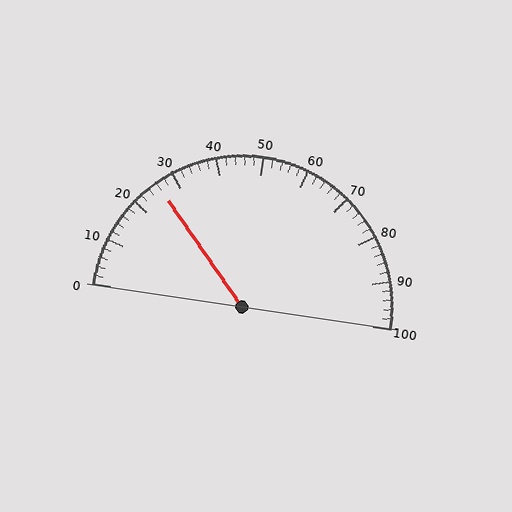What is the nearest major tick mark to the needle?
The nearest major tick mark is 30.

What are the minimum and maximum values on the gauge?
The gauge ranges from 0 to 100.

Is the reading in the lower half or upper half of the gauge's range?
The reading is in the lower half of the range (0 to 100).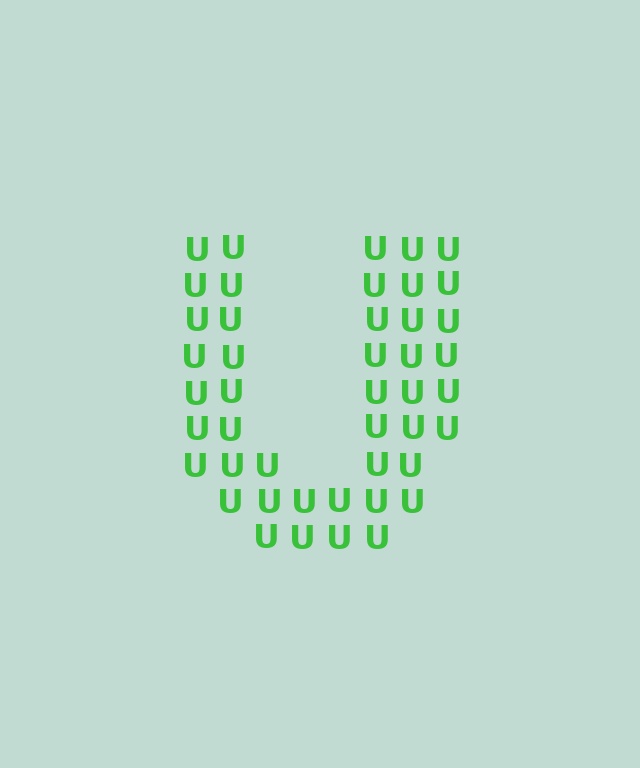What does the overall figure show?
The overall figure shows the letter U.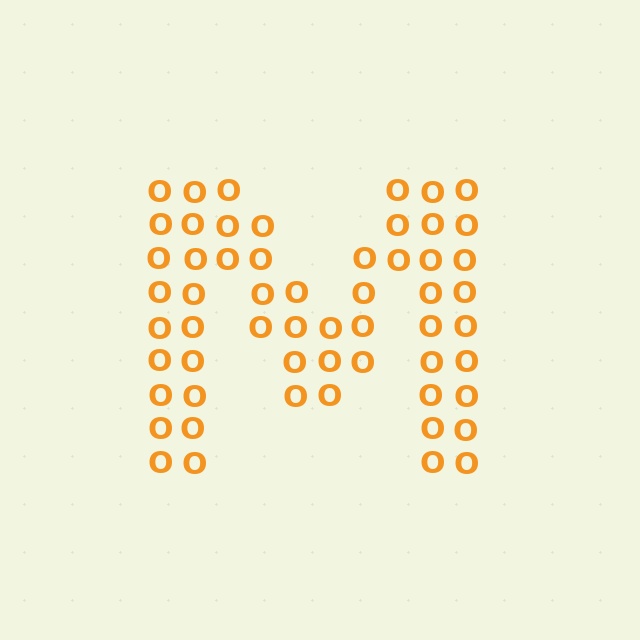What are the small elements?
The small elements are letter O's.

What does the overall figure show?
The overall figure shows the letter M.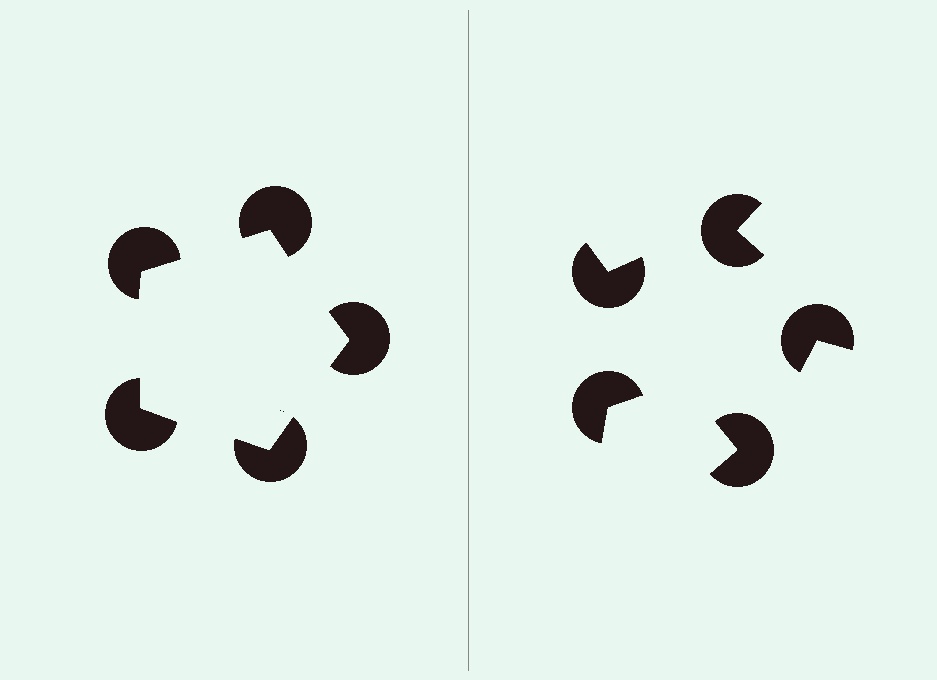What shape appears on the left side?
An illusory pentagon.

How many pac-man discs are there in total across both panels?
10 — 5 on each side.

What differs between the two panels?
The pac-man discs are positioned identically on both sides; only the wedge orientations differ. On the left they align to a pentagon; on the right they are misaligned.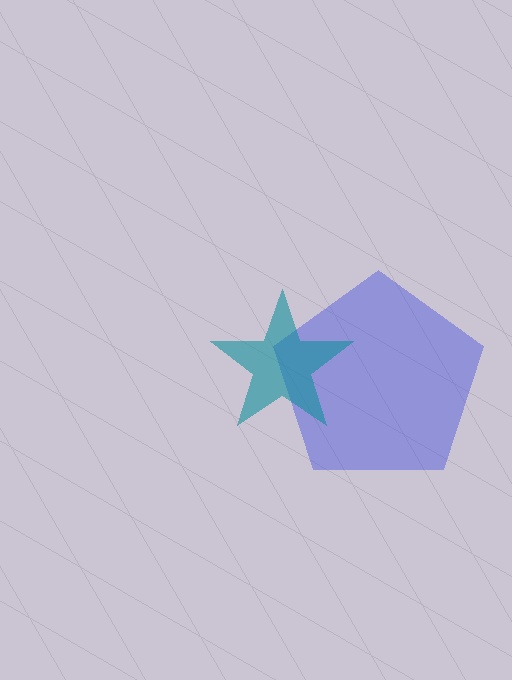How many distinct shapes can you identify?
There are 2 distinct shapes: a blue pentagon, a teal star.